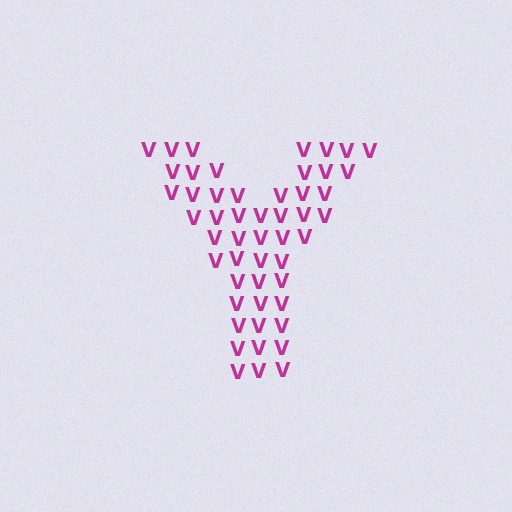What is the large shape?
The large shape is the letter Y.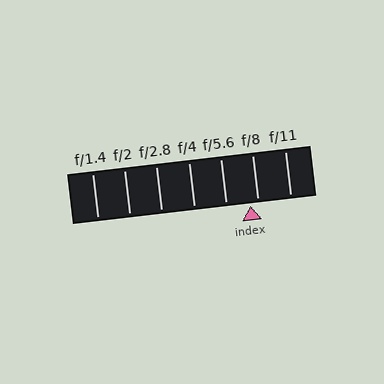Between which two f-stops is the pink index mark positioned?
The index mark is between f/5.6 and f/8.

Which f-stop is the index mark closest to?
The index mark is closest to f/8.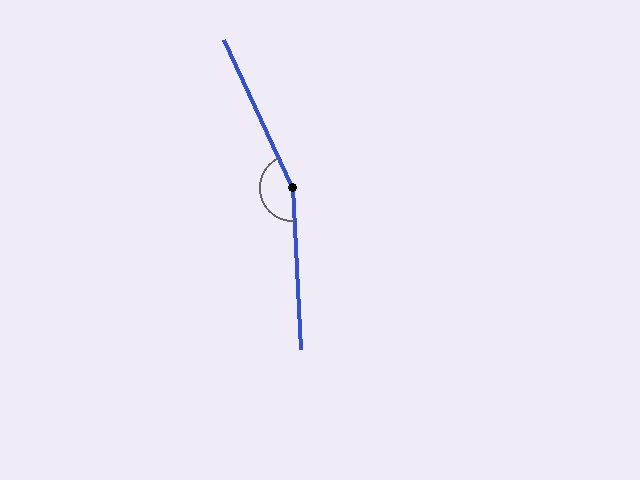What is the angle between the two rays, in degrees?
Approximately 158 degrees.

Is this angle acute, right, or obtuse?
It is obtuse.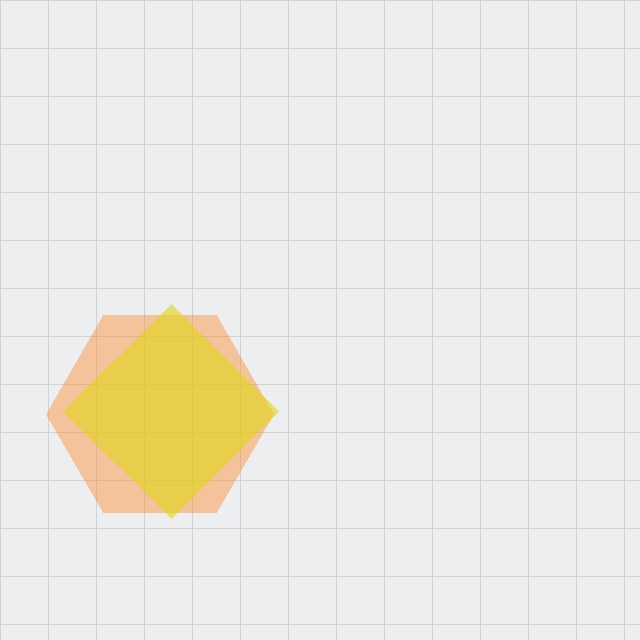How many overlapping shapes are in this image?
There are 2 overlapping shapes in the image.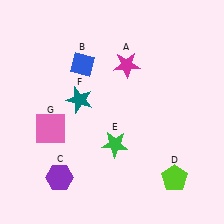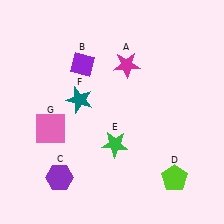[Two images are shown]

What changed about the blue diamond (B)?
In Image 1, B is blue. In Image 2, it changed to purple.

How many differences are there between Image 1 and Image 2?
There is 1 difference between the two images.